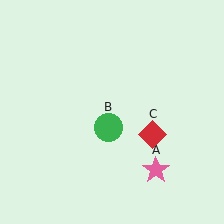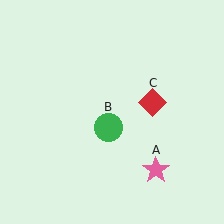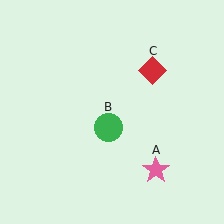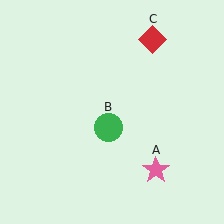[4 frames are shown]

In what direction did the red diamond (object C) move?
The red diamond (object C) moved up.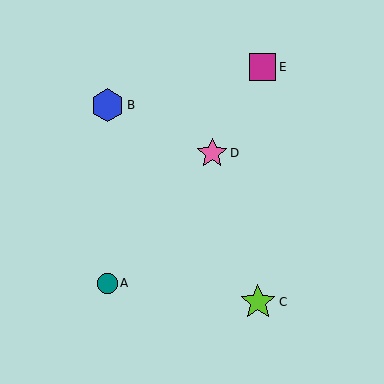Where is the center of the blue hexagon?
The center of the blue hexagon is at (107, 105).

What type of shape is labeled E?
Shape E is a magenta square.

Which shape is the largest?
The lime star (labeled C) is the largest.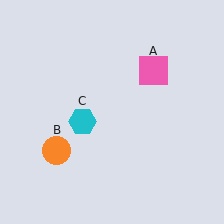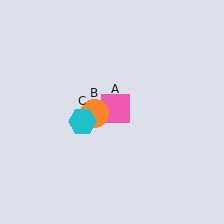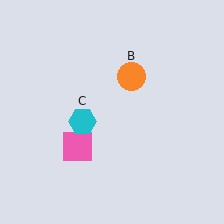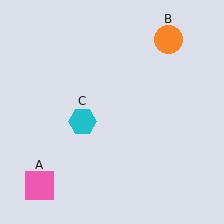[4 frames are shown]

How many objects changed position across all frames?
2 objects changed position: pink square (object A), orange circle (object B).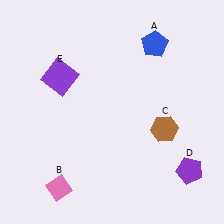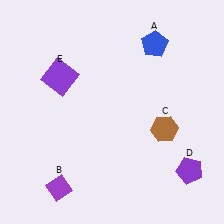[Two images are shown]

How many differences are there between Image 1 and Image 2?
There is 1 difference between the two images.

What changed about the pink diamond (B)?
In Image 1, B is pink. In Image 2, it changed to purple.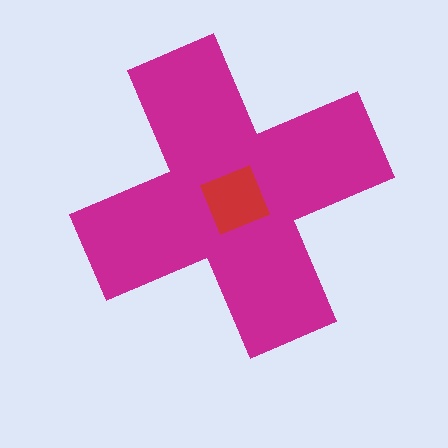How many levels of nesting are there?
2.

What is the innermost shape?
The red diamond.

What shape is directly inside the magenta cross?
The red diamond.